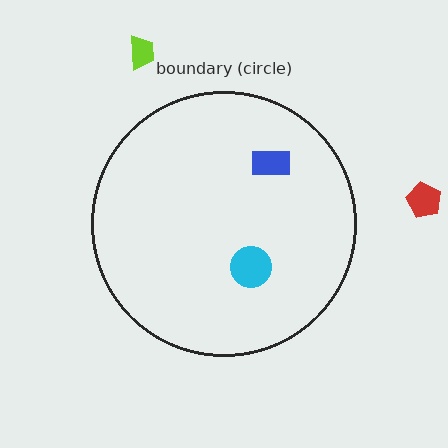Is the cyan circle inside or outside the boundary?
Inside.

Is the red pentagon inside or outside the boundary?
Outside.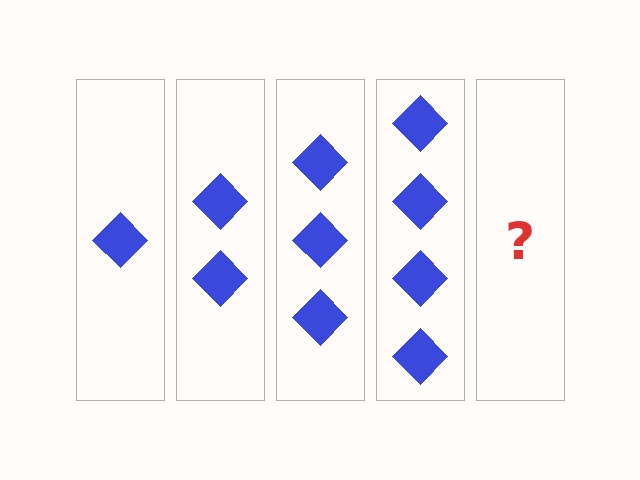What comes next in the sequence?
The next element should be 5 diamonds.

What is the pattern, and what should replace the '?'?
The pattern is that each step adds one more diamond. The '?' should be 5 diamonds.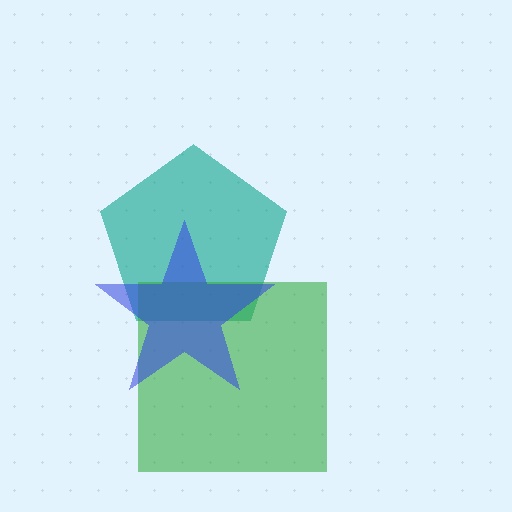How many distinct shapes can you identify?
There are 3 distinct shapes: a teal pentagon, a green square, a blue star.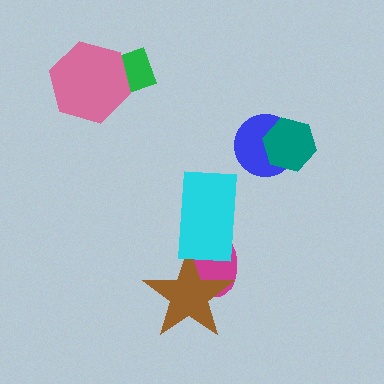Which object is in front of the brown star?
The cyan rectangle is in front of the brown star.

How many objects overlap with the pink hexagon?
1 object overlaps with the pink hexagon.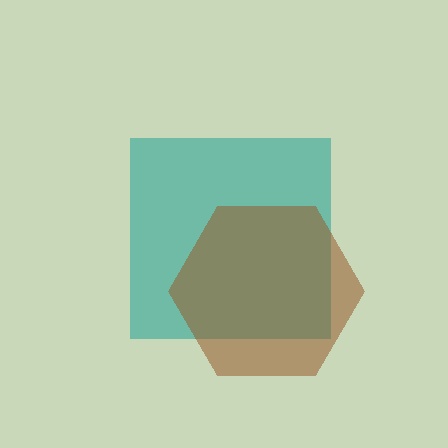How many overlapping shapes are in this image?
There are 2 overlapping shapes in the image.